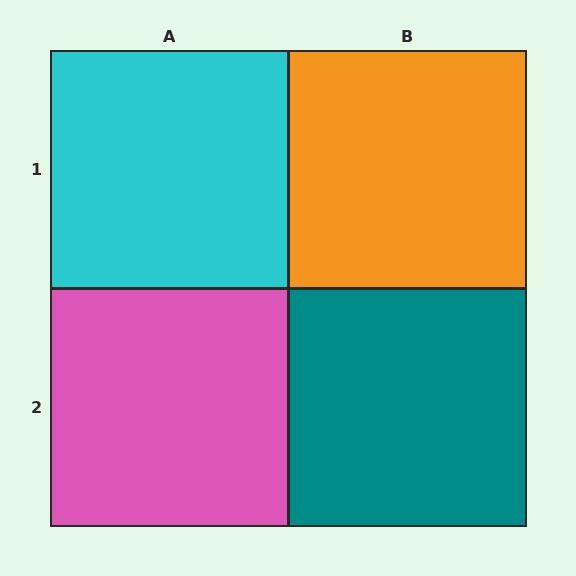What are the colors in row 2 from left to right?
Pink, teal.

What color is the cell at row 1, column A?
Cyan.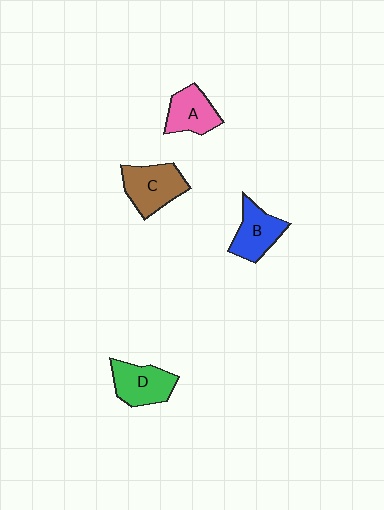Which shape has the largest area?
Shape C (brown).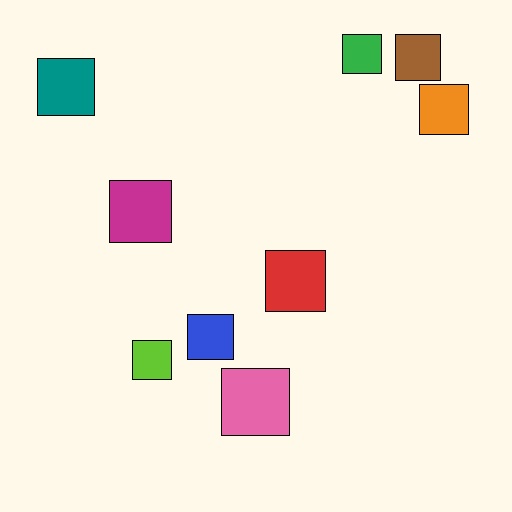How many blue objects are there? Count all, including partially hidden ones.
There is 1 blue object.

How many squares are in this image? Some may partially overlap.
There are 9 squares.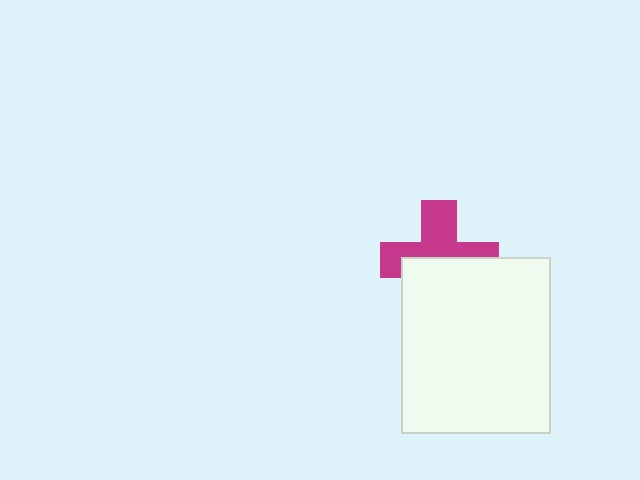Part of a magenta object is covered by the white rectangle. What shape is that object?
It is a cross.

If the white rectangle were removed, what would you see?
You would see the complete magenta cross.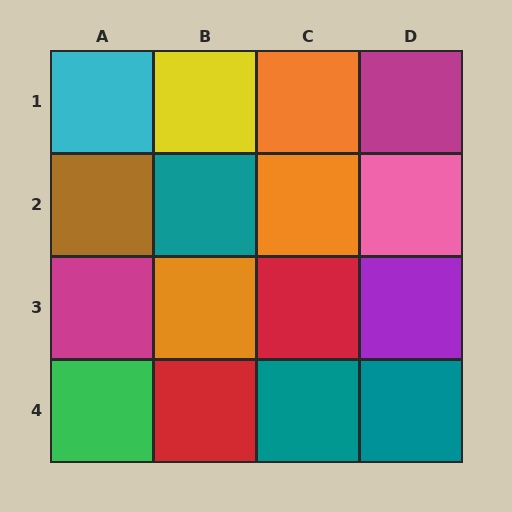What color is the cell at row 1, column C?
Orange.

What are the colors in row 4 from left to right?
Green, red, teal, teal.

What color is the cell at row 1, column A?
Cyan.